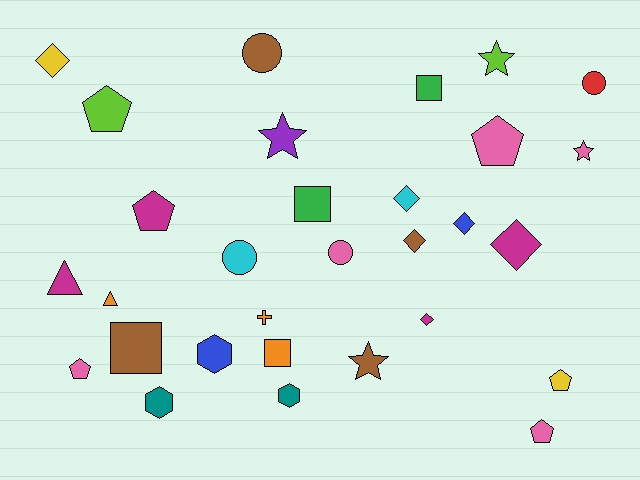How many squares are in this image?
There are 4 squares.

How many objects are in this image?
There are 30 objects.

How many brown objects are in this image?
There are 4 brown objects.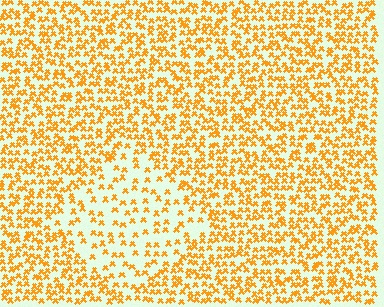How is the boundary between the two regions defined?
The boundary is defined by a change in element density (approximately 2.1x ratio). All elements are the same color, size, and shape.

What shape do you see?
I see a diamond.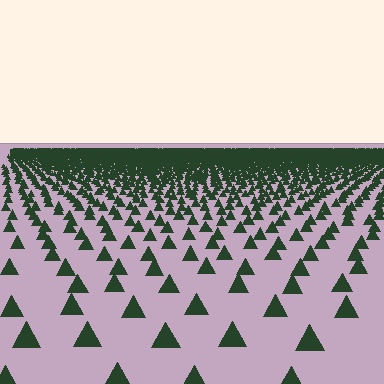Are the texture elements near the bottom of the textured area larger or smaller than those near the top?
Larger. Near the bottom, elements are closer to the viewer and appear at a bigger on-screen size.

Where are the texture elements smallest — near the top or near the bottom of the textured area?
Near the top.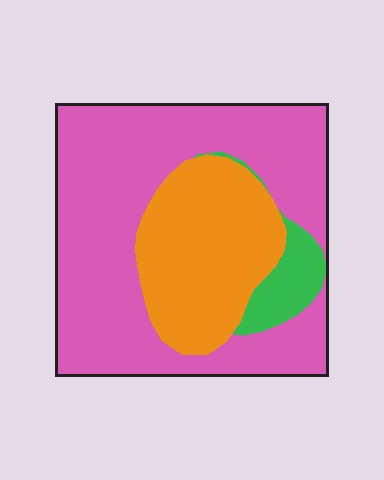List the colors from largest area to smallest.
From largest to smallest: pink, orange, green.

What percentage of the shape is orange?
Orange covers around 30% of the shape.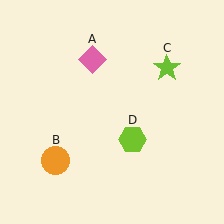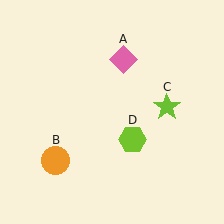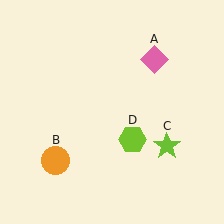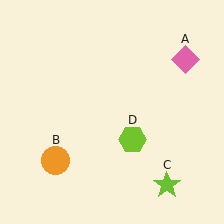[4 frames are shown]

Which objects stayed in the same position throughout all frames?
Orange circle (object B) and lime hexagon (object D) remained stationary.